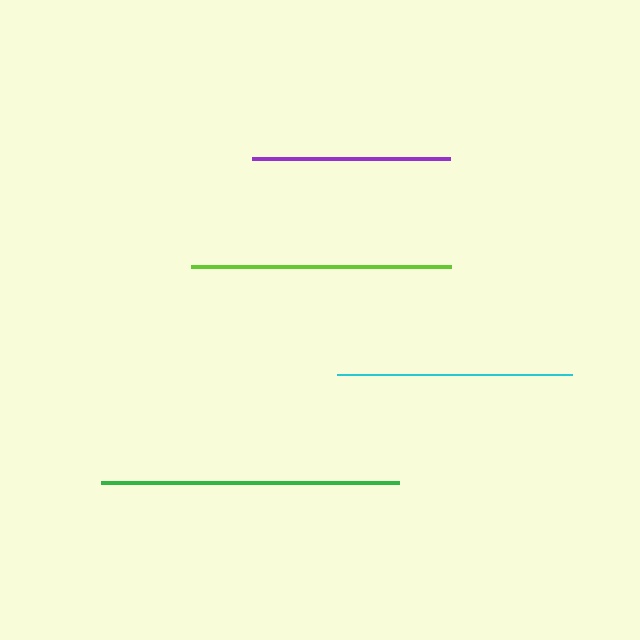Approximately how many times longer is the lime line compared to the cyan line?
The lime line is approximately 1.1 times the length of the cyan line.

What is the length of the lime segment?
The lime segment is approximately 260 pixels long.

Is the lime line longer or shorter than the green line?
The green line is longer than the lime line.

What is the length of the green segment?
The green segment is approximately 299 pixels long.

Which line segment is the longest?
The green line is the longest at approximately 299 pixels.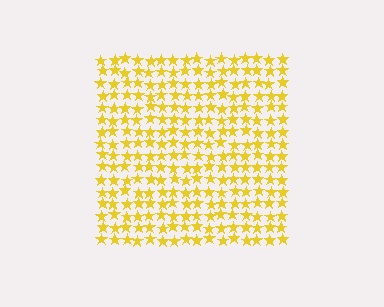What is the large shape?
The large shape is a square.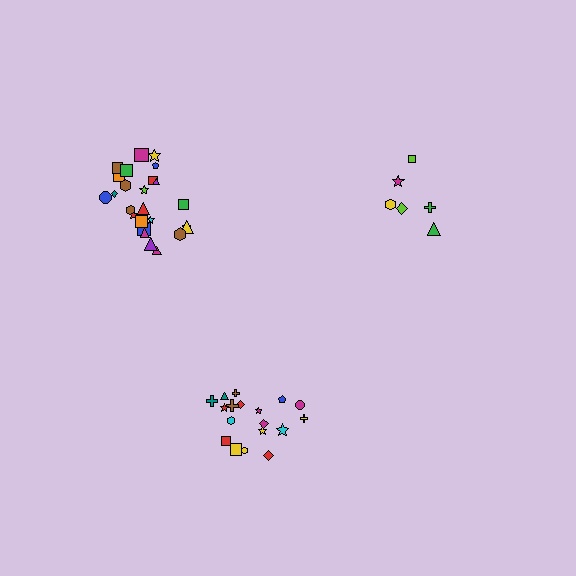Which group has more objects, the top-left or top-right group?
The top-left group.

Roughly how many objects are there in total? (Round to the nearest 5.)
Roughly 50 objects in total.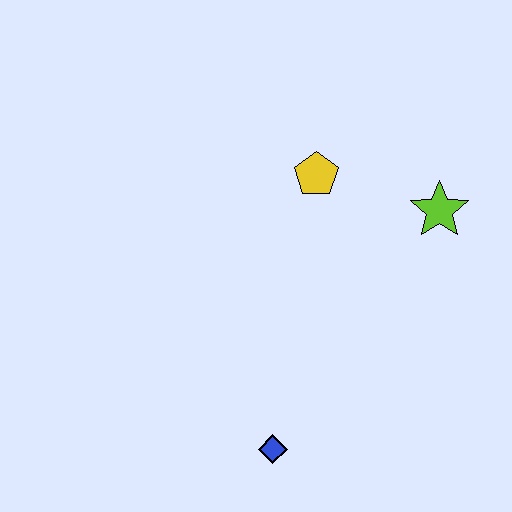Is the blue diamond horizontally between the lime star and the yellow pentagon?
No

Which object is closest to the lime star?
The yellow pentagon is closest to the lime star.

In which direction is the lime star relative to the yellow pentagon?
The lime star is to the right of the yellow pentagon.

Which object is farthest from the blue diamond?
The lime star is farthest from the blue diamond.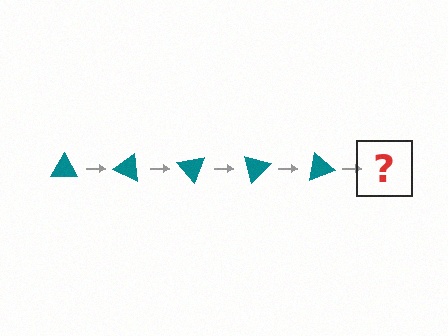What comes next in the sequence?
The next element should be a teal triangle rotated 125 degrees.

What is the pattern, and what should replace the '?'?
The pattern is that the triangle rotates 25 degrees each step. The '?' should be a teal triangle rotated 125 degrees.